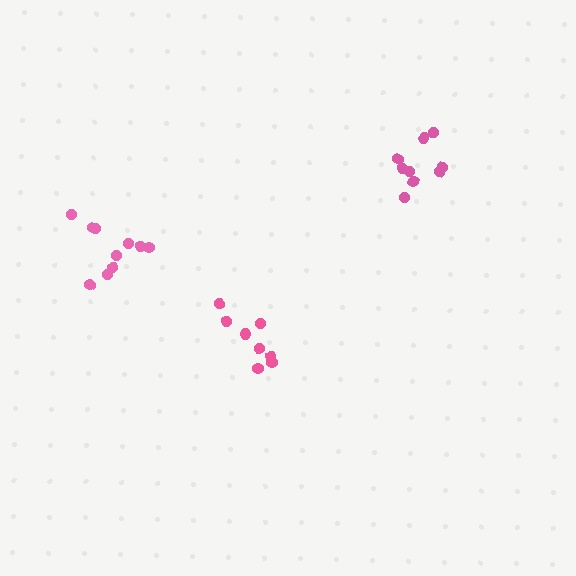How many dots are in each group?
Group 1: 9 dots, Group 2: 10 dots, Group 3: 8 dots (27 total).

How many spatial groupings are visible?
There are 3 spatial groupings.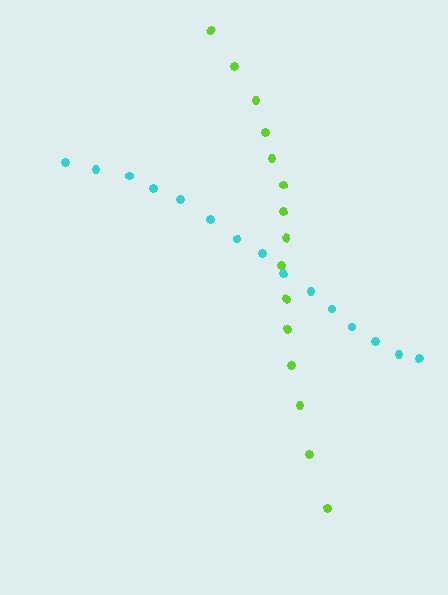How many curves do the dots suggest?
There are 2 distinct paths.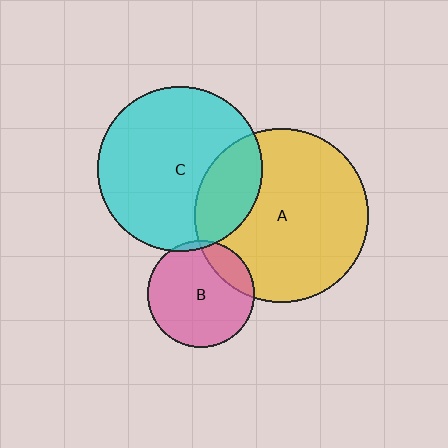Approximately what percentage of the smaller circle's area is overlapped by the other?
Approximately 5%.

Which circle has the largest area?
Circle A (yellow).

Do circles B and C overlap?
Yes.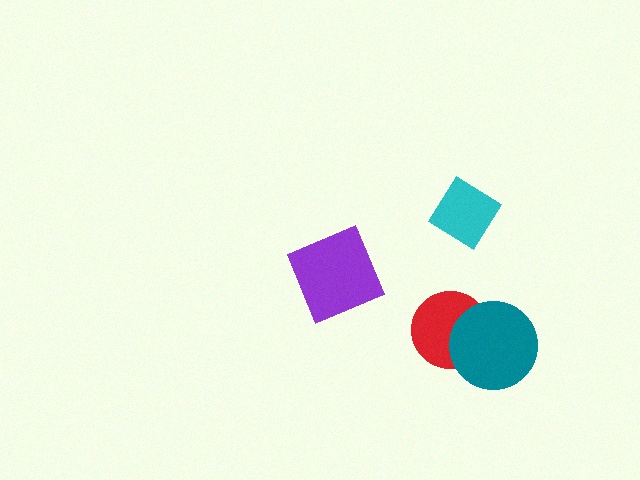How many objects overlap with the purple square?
0 objects overlap with the purple square.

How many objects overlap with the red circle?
1 object overlaps with the red circle.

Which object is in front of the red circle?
The teal circle is in front of the red circle.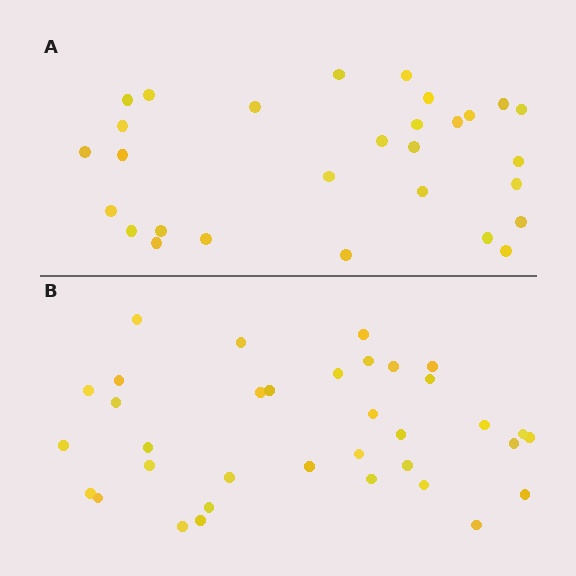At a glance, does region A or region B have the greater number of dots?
Region B (the bottom region) has more dots.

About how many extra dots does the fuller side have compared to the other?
Region B has about 6 more dots than region A.